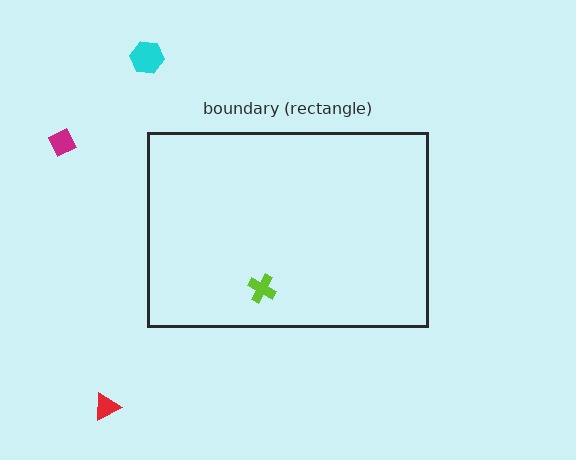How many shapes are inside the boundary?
1 inside, 3 outside.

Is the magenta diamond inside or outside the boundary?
Outside.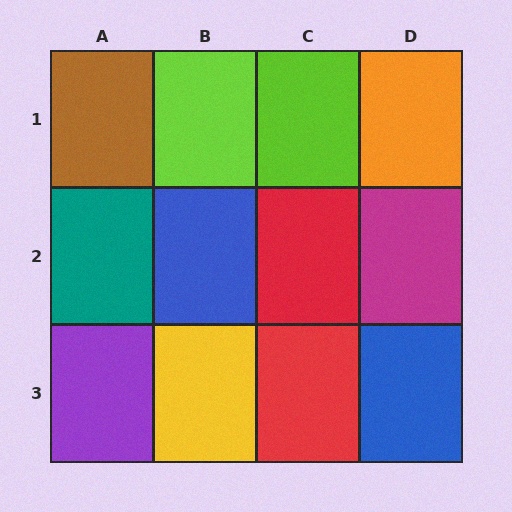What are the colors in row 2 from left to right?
Teal, blue, red, magenta.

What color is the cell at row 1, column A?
Brown.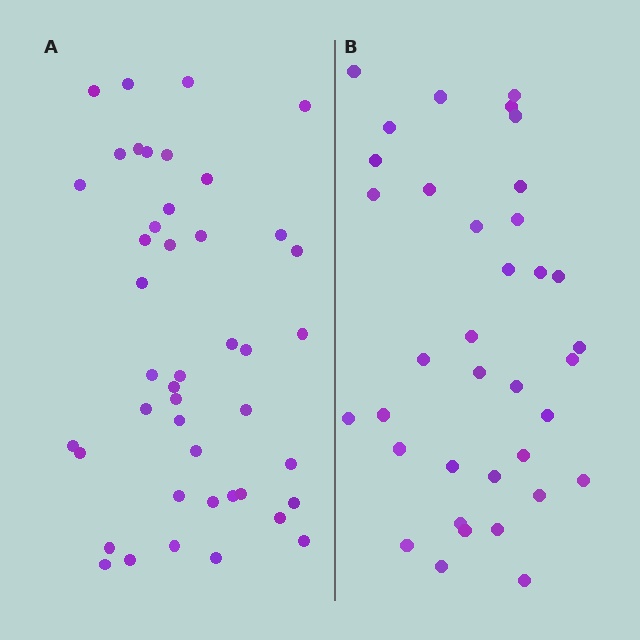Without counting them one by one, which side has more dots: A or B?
Region A (the left region) has more dots.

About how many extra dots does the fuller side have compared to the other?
Region A has roughly 8 or so more dots than region B.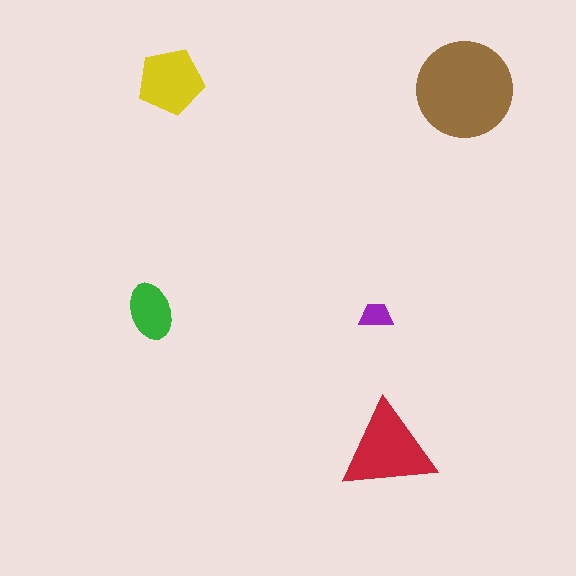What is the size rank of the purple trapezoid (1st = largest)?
5th.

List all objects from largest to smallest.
The brown circle, the red triangle, the yellow pentagon, the green ellipse, the purple trapezoid.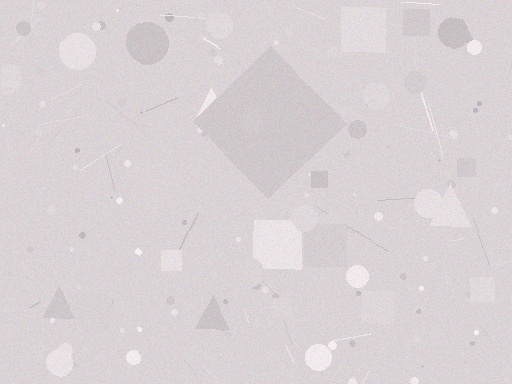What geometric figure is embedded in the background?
A diamond is embedded in the background.